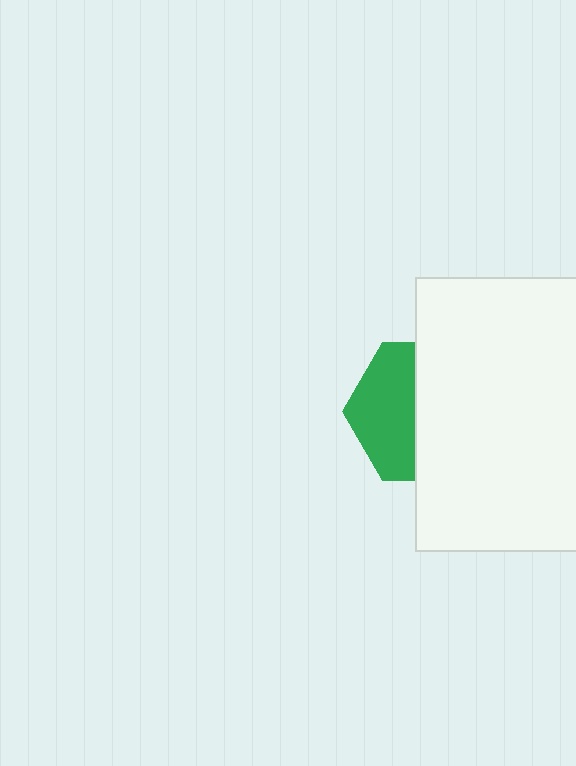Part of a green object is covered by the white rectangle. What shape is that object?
It is a hexagon.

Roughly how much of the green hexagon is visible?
A small part of it is visible (roughly 45%).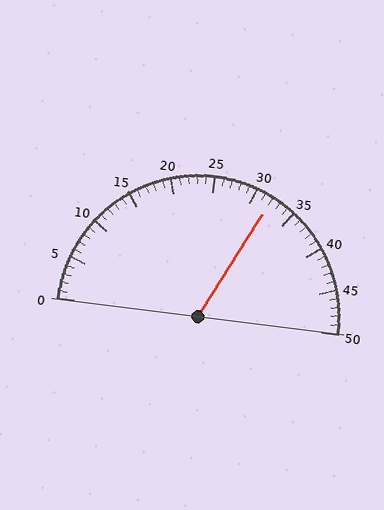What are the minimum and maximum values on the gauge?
The gauge ranges from 0 to 50.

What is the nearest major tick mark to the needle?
The nearest major tick mark is 30.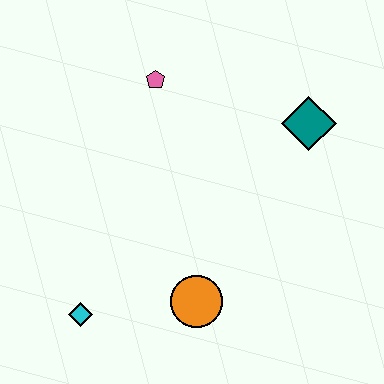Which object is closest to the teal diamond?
The pink pentagon is closest to the teal diamond.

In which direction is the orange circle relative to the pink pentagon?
The orange circle is below the pink pentagon.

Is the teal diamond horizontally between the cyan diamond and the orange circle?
No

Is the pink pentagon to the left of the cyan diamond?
No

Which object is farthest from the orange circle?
The pink pentagon is farthest from the orange circle.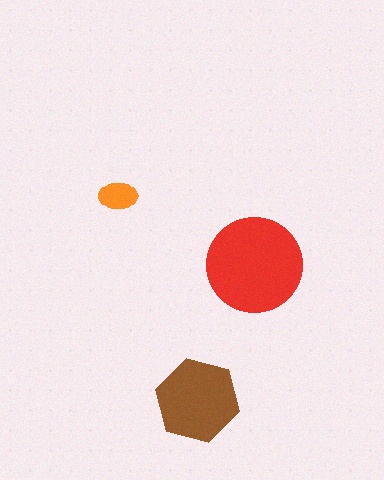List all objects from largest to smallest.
The red circle, the brown hexagon, the orange ellipse.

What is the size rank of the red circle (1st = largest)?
1st.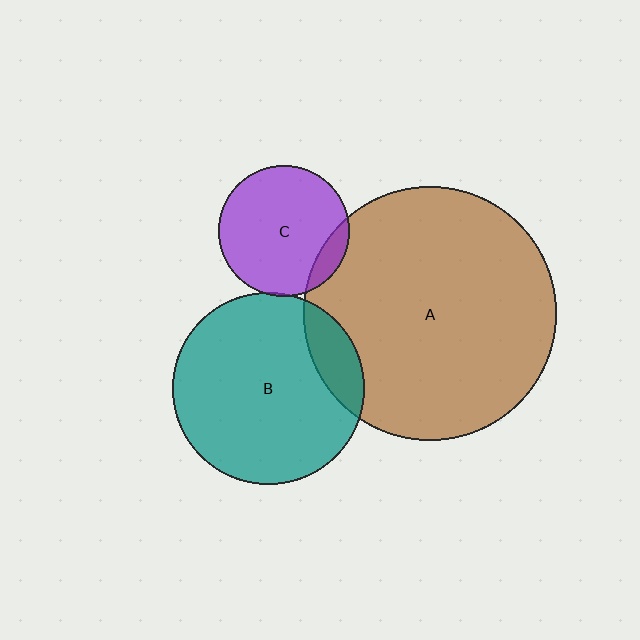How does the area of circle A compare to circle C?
Approximately 3.8 times.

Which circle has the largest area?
Circle A (brown).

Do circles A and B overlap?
Yes.